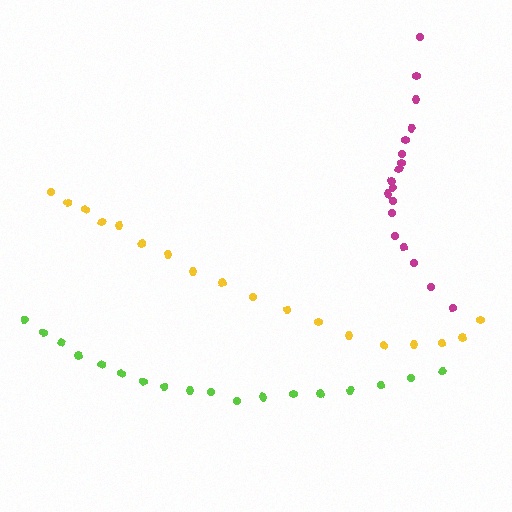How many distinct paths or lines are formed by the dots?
There are 3 distinct paths.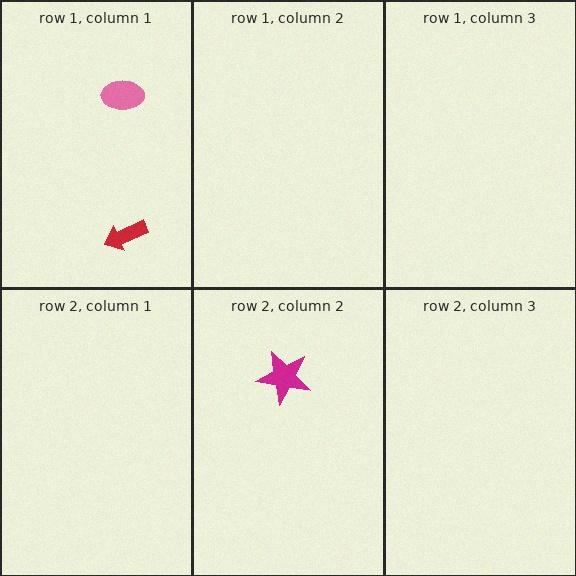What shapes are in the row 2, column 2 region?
The magenta star.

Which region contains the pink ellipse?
The row 1, column 1 region.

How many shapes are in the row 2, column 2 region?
1.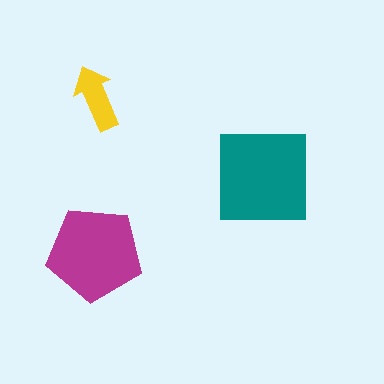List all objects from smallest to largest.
The yellow arrow, the magenta pentagon, the teal square.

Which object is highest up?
The yellow arrow is topmost.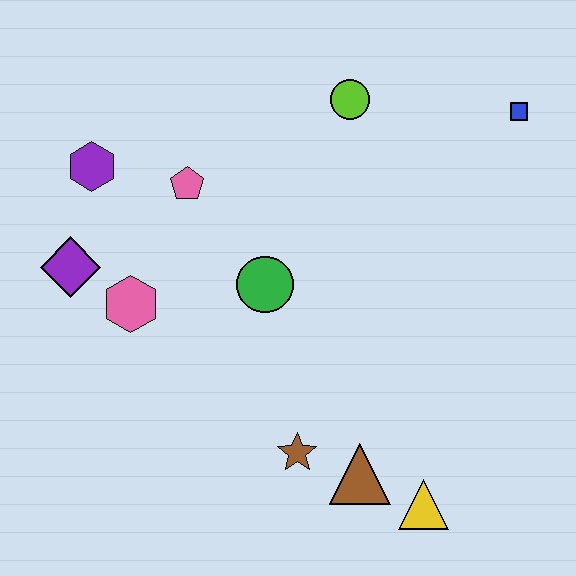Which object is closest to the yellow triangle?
The brown triangle is closest to the yellow triangle.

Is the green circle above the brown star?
Yes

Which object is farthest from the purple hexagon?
The yellow triangle is farthest from the purple hexagon.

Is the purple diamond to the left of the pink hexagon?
Yes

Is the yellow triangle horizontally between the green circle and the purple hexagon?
No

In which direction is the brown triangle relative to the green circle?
The brown triangle is below the green circle.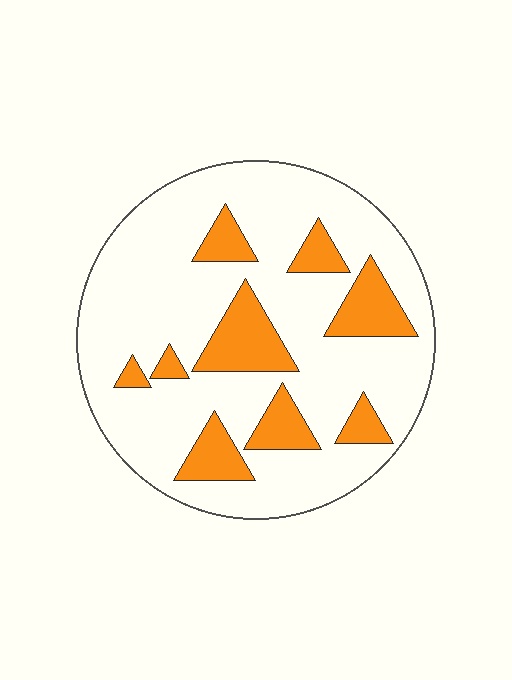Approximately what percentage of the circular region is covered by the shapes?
Approximately 20%.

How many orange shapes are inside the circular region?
9.